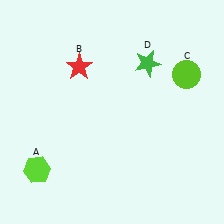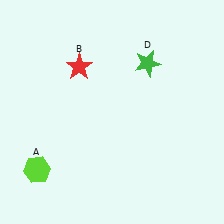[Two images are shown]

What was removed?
The lime circle (C) was removed in Image 2.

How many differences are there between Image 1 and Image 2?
There is 1 difference between the two images.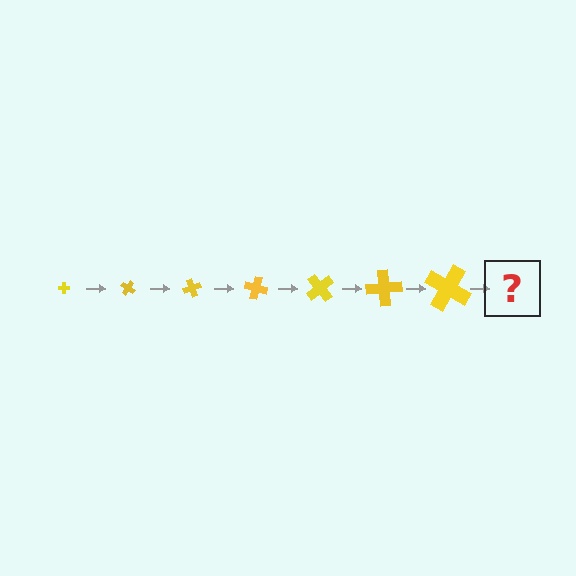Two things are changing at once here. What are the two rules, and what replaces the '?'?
The two rules are that the cross grows larger each step and it rotates 35 degrees each step. The '?' should be a cross, larger than the previous one and rotated 245 degrees from the start.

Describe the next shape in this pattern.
It should be a cross, larger than the previous one and rotated 245 degrees from the start.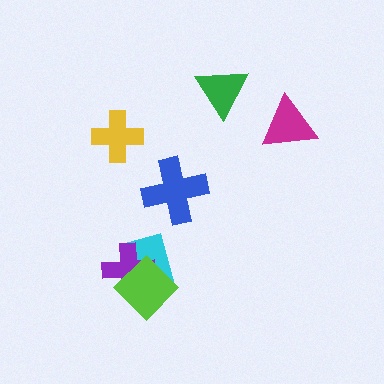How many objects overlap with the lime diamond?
2 objects overlap with the lime diamond.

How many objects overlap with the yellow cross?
0 objects overlap with the yellow cross.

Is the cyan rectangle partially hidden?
Yes, it is partially covered by another shape.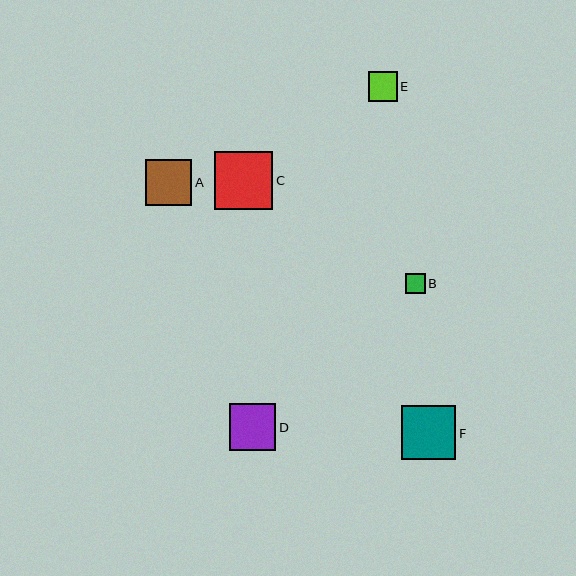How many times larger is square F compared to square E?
Square F is approximately 1.9 times the size of square E.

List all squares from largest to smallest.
From largest to smallest: C, F, D, A, E, B.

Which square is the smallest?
Square B is the smallest with a size of approximately 20 pixels.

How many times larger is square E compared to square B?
Square E is approximately 1.5 times the size of square B.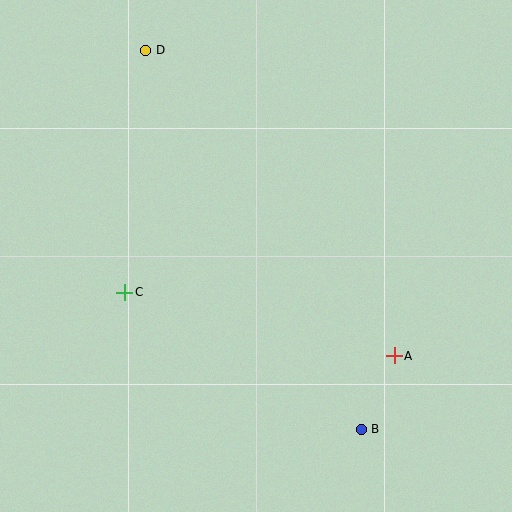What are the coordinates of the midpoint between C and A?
The midpoint between C and A is at (260, 324).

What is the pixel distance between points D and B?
The distance between D and B is 436 pixels.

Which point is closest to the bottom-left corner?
Point C is closest to the bottom-left corner.